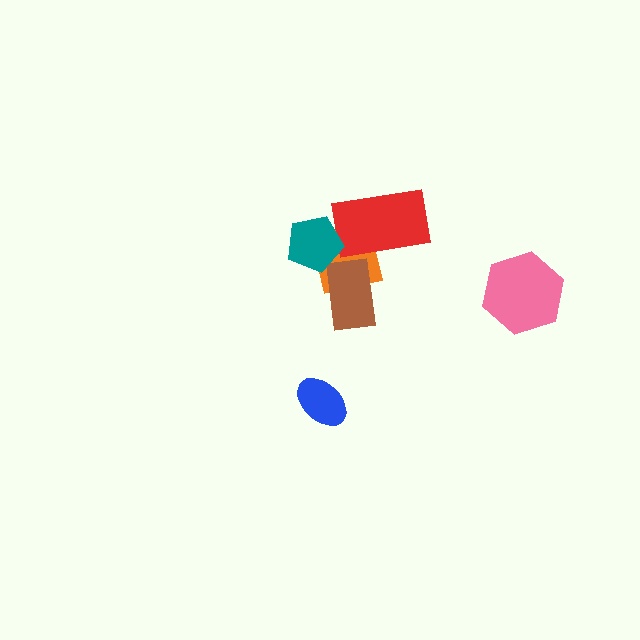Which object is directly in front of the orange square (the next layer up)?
The brown rectangle is directly in front of the orange square.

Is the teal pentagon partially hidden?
No, no other shape covers it.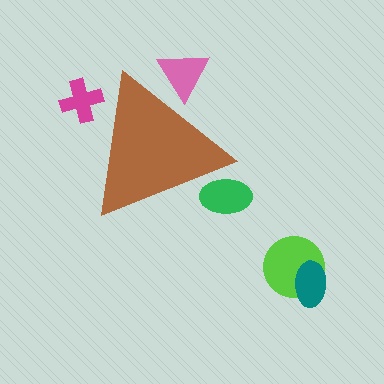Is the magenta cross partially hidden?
Yes, the magenta cross is partially hidden behind the brown triangle.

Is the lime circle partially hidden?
No, the lime circle is fully visible.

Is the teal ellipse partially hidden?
No, the teal ellipse is fully visible.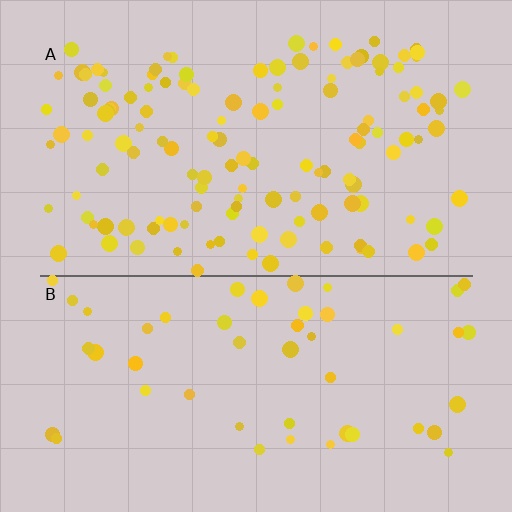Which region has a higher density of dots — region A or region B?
A (the top).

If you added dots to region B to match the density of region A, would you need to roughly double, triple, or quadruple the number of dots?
Approximately triple.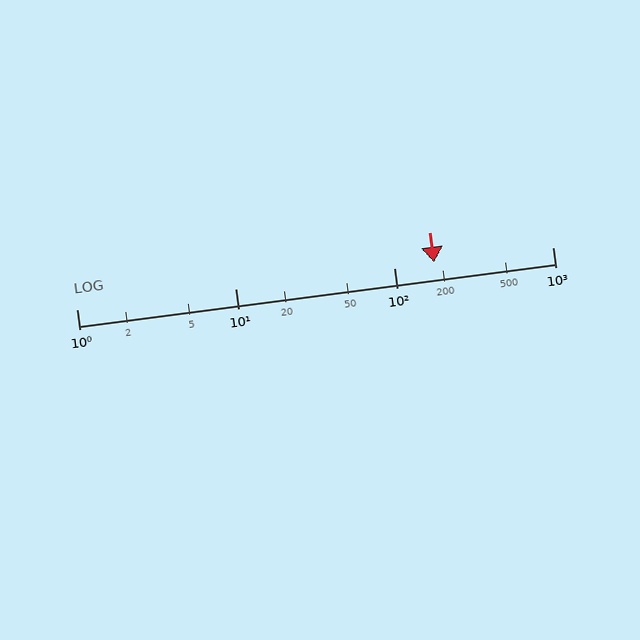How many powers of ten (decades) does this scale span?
The scale spans 3 decades, from 1 to 1000.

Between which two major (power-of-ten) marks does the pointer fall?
The pointer is between 100 and 1000.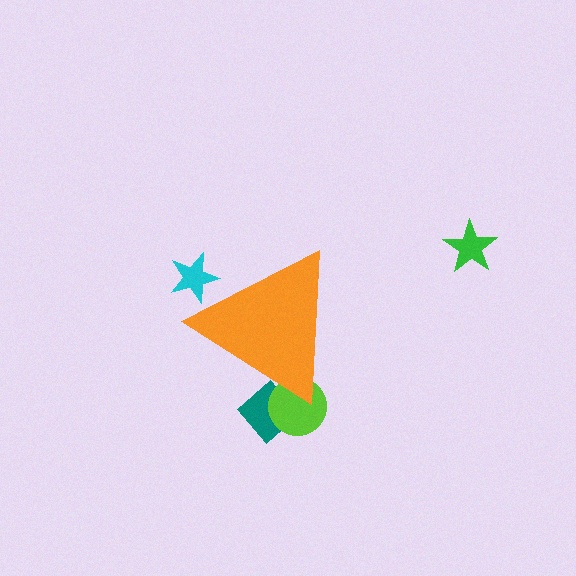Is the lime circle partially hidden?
Yes, the lime circle is partially hidden behind the orange triangle.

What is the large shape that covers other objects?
An orange triangle.